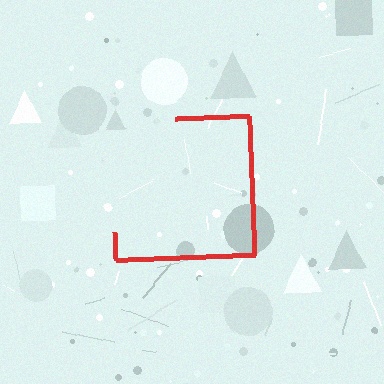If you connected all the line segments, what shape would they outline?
They would outline a square.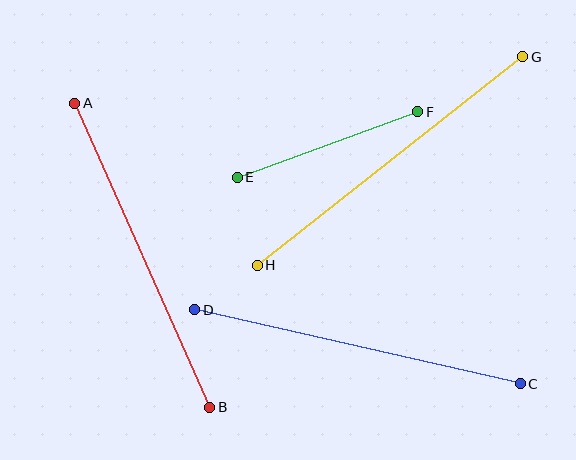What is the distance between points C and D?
The distance is approximately 334 pixels.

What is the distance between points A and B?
The distance is approximately 332 pixels.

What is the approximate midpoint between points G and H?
The midpoint is at approximately (390, 161) pixels.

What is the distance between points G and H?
The distance is approximately 337 pixels.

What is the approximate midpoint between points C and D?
The midpoint is at approximately (357, 347) pixels.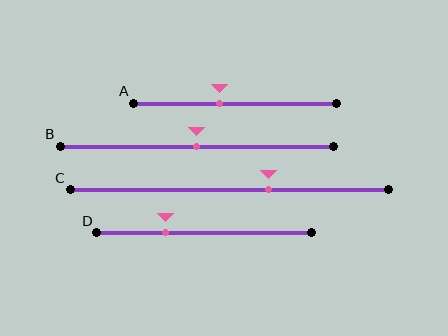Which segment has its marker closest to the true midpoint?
Segment B has its marker closest to the true midpoint.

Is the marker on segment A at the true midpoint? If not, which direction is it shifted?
No, the marker on segment A is shifted to the left by about 8% of the segment length.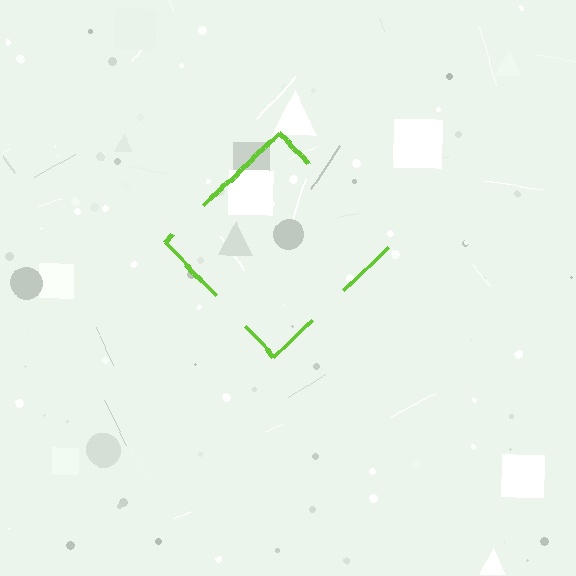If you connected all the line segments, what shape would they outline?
They would outline a diamond.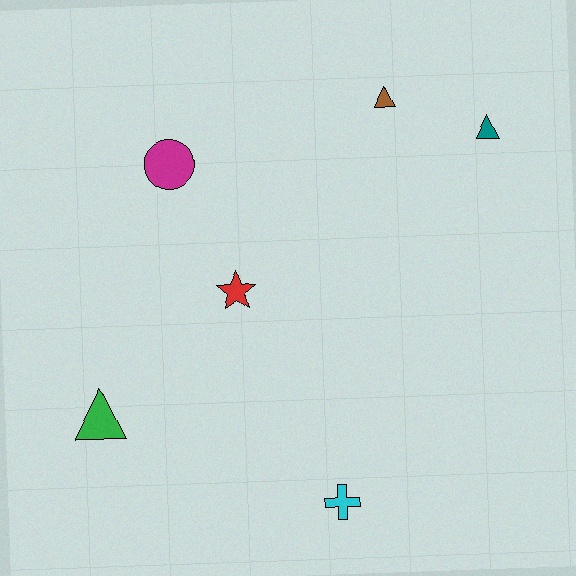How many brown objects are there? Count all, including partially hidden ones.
There is 1 brown object.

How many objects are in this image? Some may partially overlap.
There are 6 objects.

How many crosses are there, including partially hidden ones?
There is 1 cross.